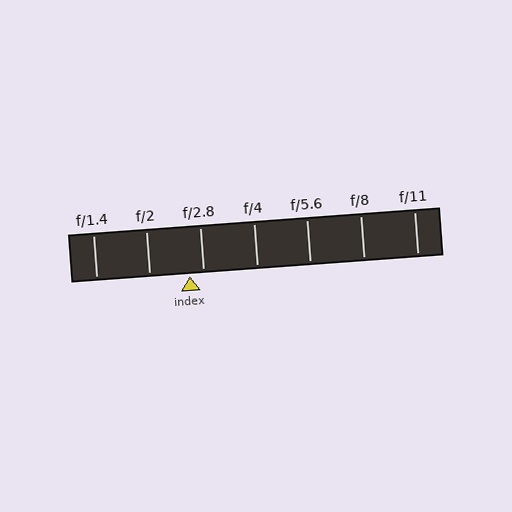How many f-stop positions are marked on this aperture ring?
There are 7 f-stop positions marked.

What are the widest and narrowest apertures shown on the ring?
The widest aperture shown is f/1.4 and the narrowest is f/11.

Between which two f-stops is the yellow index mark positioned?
The index mark is between f/2 and f/2.8.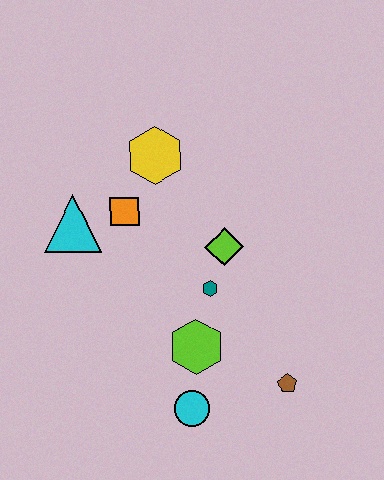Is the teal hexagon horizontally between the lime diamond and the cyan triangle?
Yes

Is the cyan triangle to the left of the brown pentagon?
Yes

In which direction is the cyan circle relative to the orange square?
The cyan circle is below the orange square.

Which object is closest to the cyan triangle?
The orange square is closest to the cyan triangle.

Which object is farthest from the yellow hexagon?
The brown pentagon is farthest from the yellow hexagon.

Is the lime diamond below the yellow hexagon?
Yes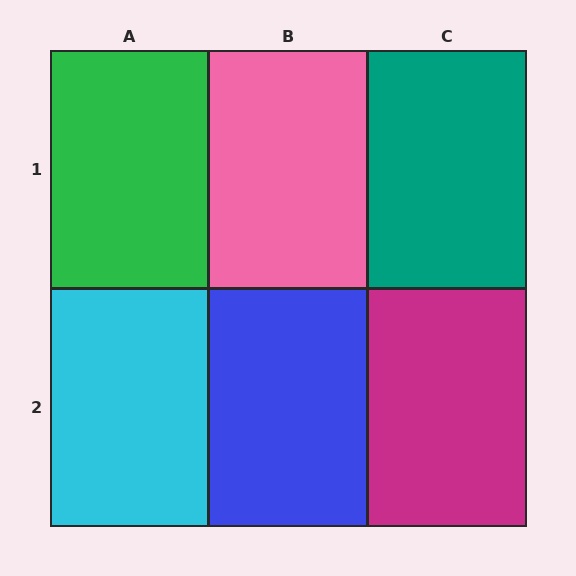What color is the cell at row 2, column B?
Blue.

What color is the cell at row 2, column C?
Magenta.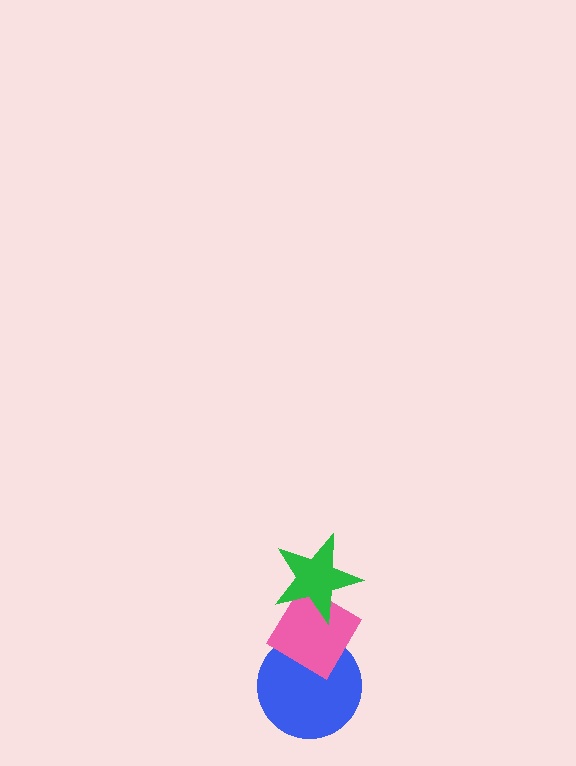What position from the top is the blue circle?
The blue circle is 3rd from the top.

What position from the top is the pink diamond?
The pink diamond is 2nd from the top.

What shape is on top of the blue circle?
The pink diamond is on top of the blue circle.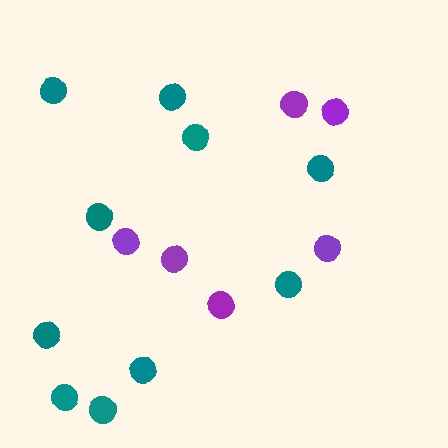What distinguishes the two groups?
There are 2 groups: one group of teal circles (10) and one group of purple circles (6).